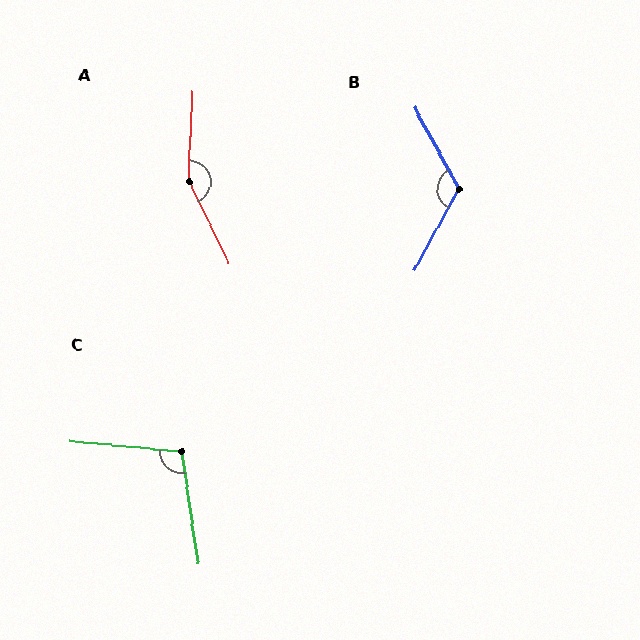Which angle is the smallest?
C, at approximately 104 degrees.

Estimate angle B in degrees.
Approximately 123 degrees.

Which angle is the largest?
A, at approximately 152 degrees.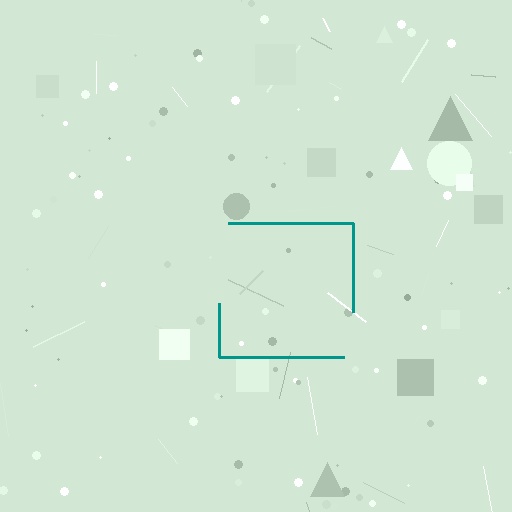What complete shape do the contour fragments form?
The contour fragments form a square.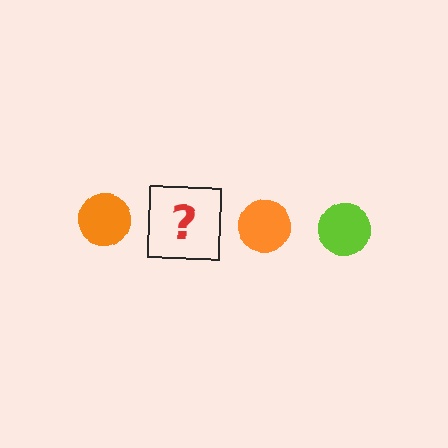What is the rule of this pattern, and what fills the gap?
The rule is that the pattern cycles through orange, lime circles. The gap should be filled with a lime circle.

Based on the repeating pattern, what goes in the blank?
The blank should be a lime circle.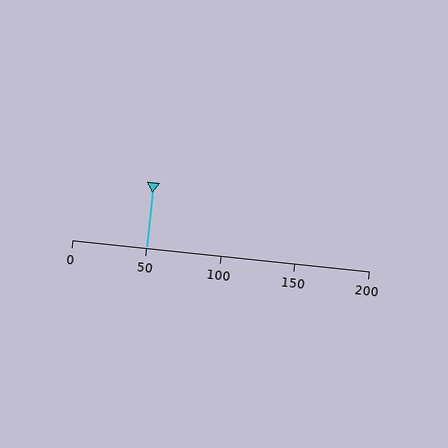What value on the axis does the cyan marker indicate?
The marker indicates approximately 50.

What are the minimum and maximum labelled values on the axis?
The axis runs from 0 to 200.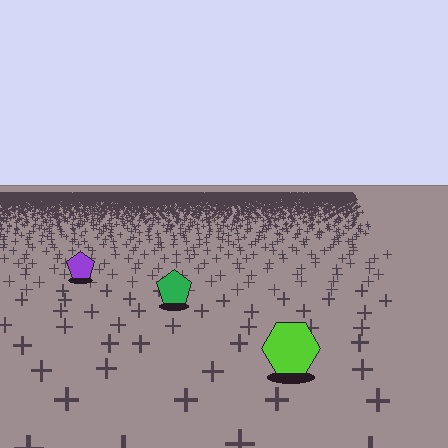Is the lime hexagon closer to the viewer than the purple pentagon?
Yes. The lime hexagon is closer — you can tell from the texture gradient: the ground texture is coarser near it.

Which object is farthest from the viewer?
The purple pentagon is farthest from the viewer. It appears smaller and the ground texture around it is denser.